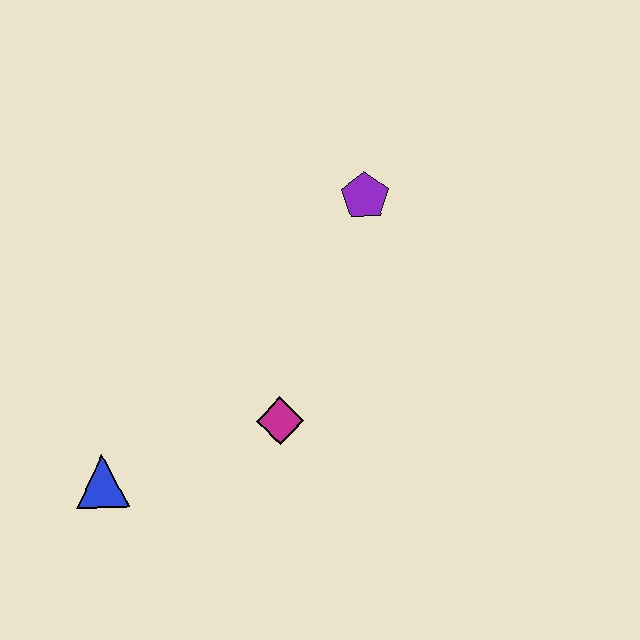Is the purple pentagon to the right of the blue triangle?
Yes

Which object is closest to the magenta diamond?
The blue triangle is closest to the magenta diamond.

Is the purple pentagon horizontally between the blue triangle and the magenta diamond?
No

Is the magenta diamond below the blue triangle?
No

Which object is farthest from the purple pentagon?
The blue triangle is farthest from the purple pentagon.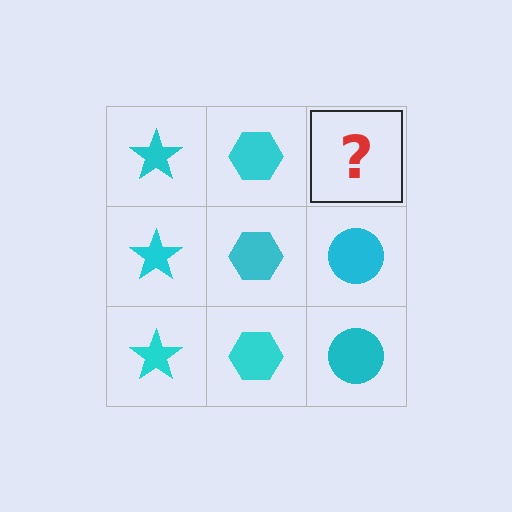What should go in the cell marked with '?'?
The missing cell should contain a cyan circle.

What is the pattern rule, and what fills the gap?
The rule is that each column has a consistent shape. The gap should be filled with a cyan circle.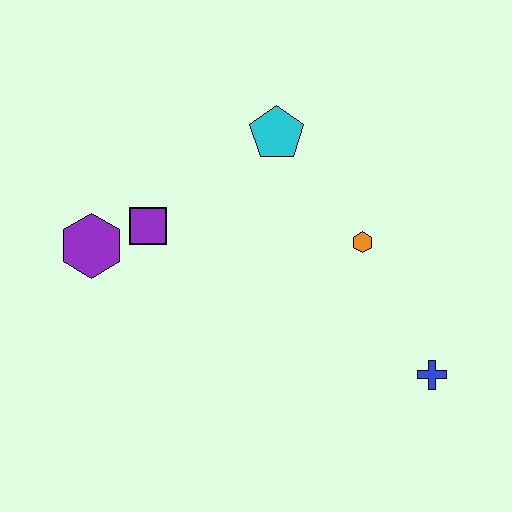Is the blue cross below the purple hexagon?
Yes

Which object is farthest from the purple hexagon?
The blue cross is farthest from the purple hexagon.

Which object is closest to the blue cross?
The orange hexagon is closest to the blue cross.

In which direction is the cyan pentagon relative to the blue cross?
The cyan pentagon is above the blue cross.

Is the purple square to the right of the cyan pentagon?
No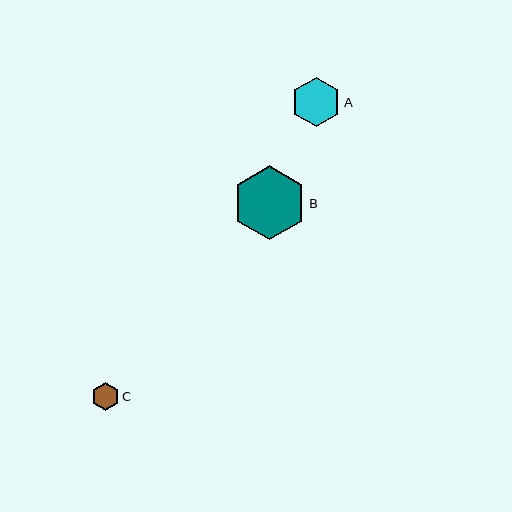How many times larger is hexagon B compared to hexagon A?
Hexagon B is approximately 1.5 times the size of hexagon A.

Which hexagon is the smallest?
Hexagon C is the smallest with a size of approximately 28 pixels.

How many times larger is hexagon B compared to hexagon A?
Hexagon B is approximately 1.5 times the size of hexagon A.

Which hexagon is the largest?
Hexagon B is the largest with a size of approximately 74 pixels.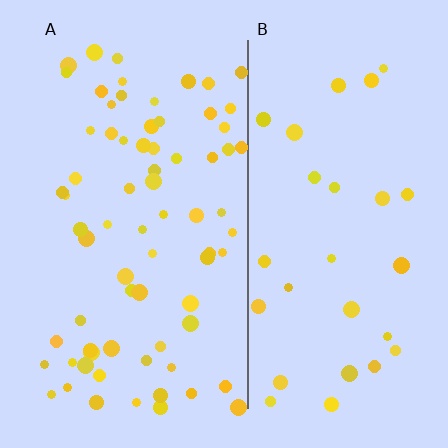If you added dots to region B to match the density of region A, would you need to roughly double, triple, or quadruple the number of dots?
Approximately double.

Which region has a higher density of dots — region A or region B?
A (the left).